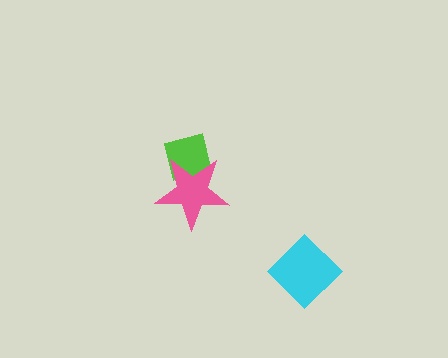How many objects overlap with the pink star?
1 object overlaps with the pink star.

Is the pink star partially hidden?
No, no other shape covers it.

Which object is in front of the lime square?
The pink star is in front of the lime square.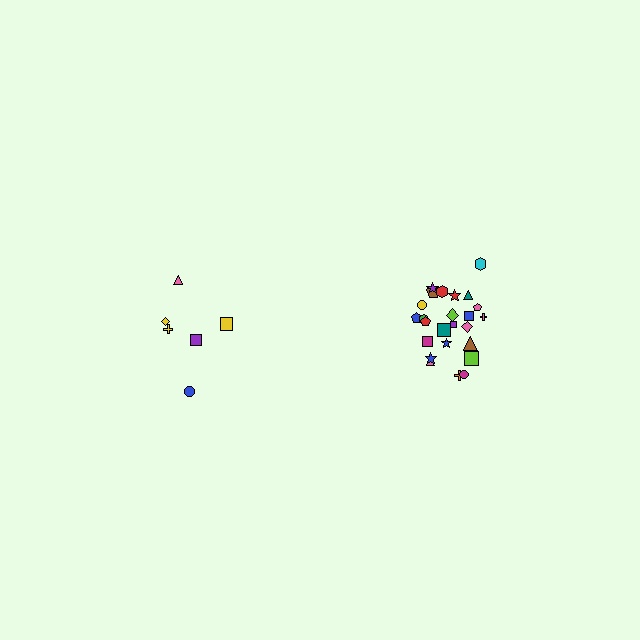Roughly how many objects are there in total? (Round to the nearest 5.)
Roughly 30 objects in total.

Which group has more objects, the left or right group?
The right group.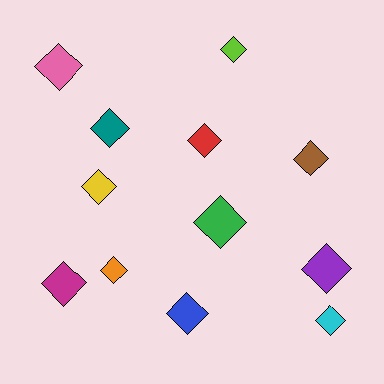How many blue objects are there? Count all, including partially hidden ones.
There is 1 blue object.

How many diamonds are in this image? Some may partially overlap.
There are 12 diamonds.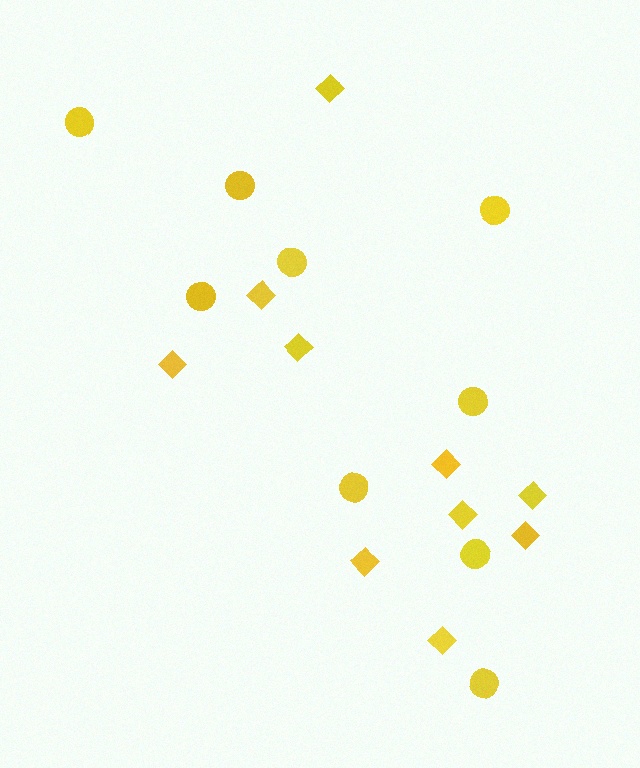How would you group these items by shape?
There are 2 groups: one group of circles (9) and one group of diamonds (10).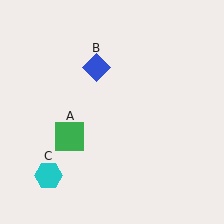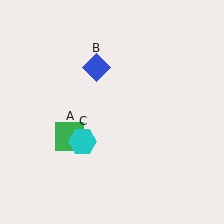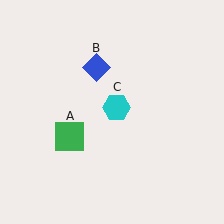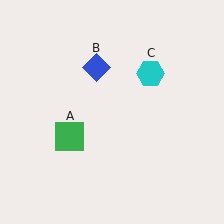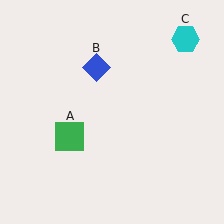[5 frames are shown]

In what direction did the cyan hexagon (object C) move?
The cyan hexagon (object C) moved up and to the right.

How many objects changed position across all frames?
1 object changed position: cyan hexagon (object C).